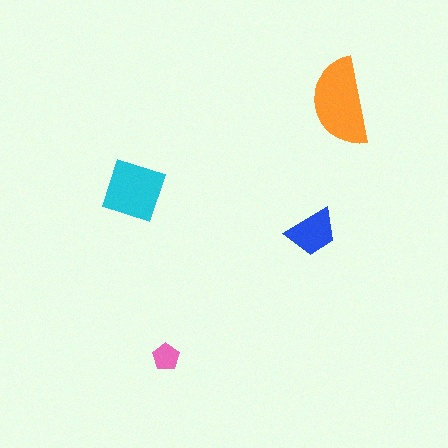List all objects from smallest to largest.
The pink pentagon, the blue trapezoid, the cyan diamond, the orange semicircle.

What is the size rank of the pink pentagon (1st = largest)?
4th.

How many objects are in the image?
There are 4 objects in the image.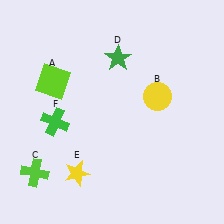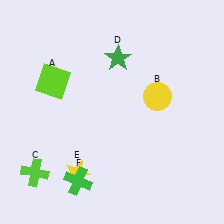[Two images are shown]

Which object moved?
The green cross (F) moved down.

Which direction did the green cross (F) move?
The green cross (F) moved down.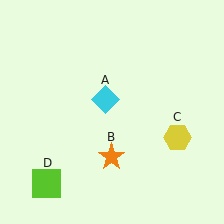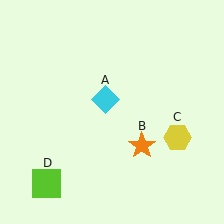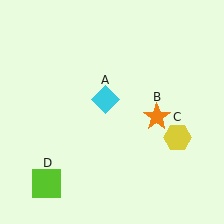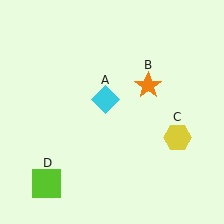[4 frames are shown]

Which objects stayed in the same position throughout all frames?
Cyan diamond (object A) and yellow hexagon (object C) and lime square (object D) remained stationary.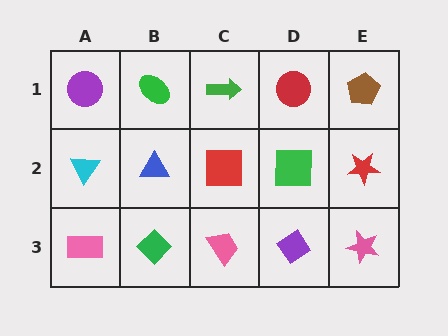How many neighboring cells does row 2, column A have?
3.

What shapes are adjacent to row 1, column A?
A cyan triangle (row 2, column A), a green ellipse (row 1, column B).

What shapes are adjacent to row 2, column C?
A green arrow (row 1, column C), a pink trapezoid (row 3, column C), a blue triangle (row 2, column B), a green square (row 2, column D).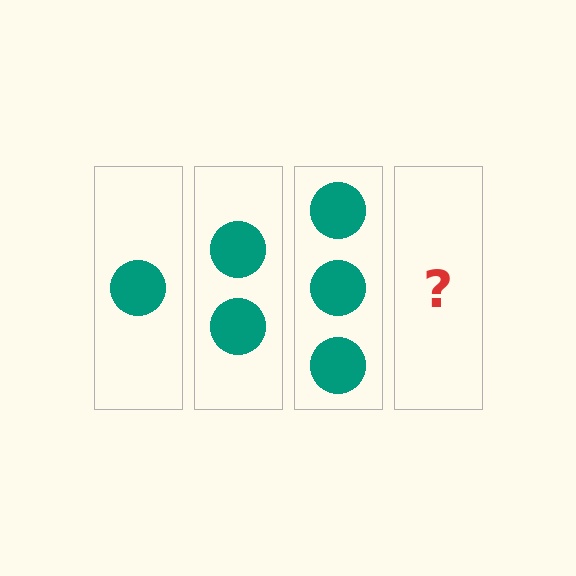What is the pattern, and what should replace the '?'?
The pattern is that each step adds one more circle. The '?' should be 4 circles.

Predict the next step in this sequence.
The next step is 4 circles.